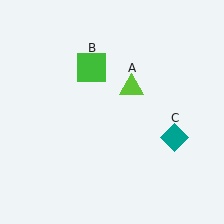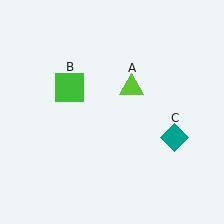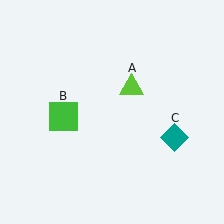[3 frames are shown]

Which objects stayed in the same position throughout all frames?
Lime triangle (object A) and teal diamond (object C) remained stationary.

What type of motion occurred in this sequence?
The green square (object B) rotated counterclockwise around the center of the scene.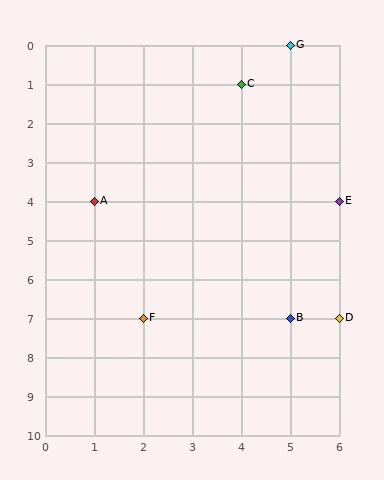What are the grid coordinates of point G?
Point G is at grid coordinates (5, 0).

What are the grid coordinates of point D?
Point D is at grid coordinates (6, 7).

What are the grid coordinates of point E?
Point E is at grid coordinates (6, 4).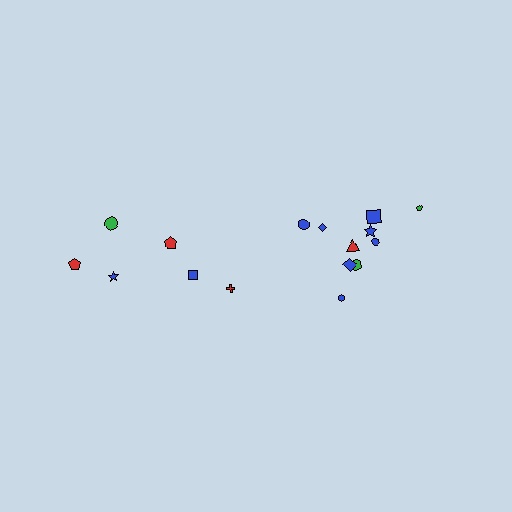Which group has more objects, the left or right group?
The right group.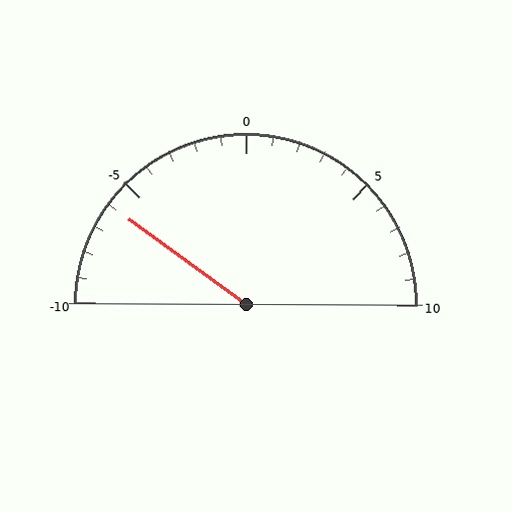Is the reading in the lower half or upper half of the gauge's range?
The reading is in the lower half of the range (-10 to 10).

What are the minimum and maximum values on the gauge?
The gauge ranges from -10 to 10.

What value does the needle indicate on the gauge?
The needle indicates approximately -6.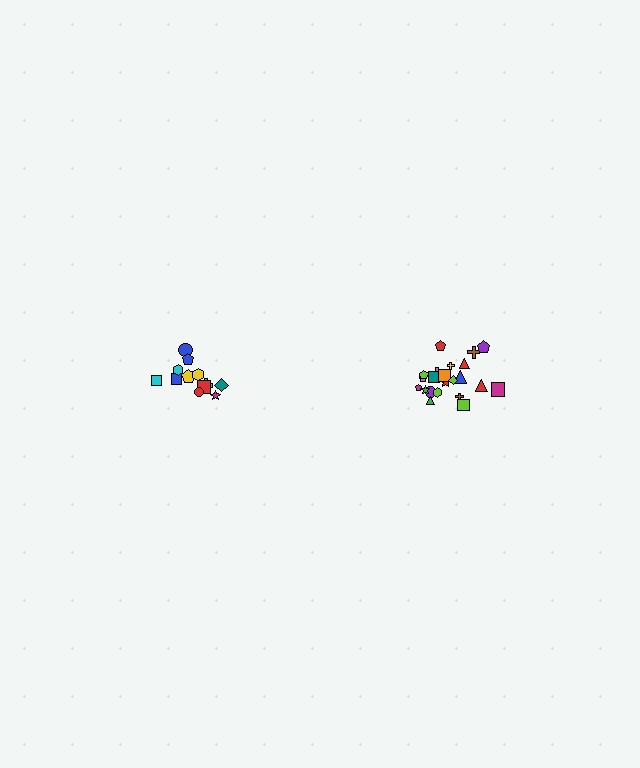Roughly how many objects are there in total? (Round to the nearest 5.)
Roughly 35 objects in total.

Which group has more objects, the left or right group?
The right group.